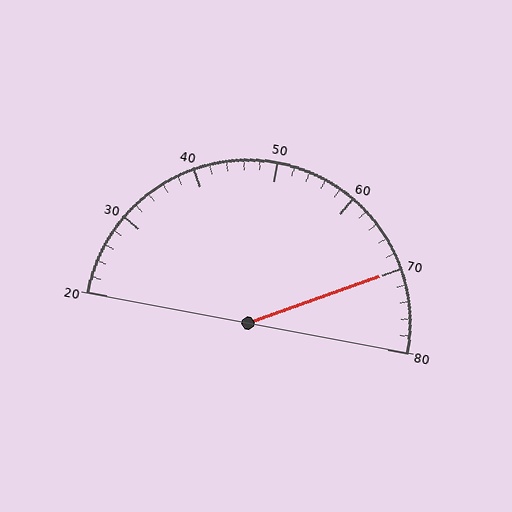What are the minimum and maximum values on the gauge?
The gauge ranges from 20 to 80.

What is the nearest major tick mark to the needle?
The nearest major tick mark is 70.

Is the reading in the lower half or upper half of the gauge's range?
The reading is in the upper half of the range (20 to 80).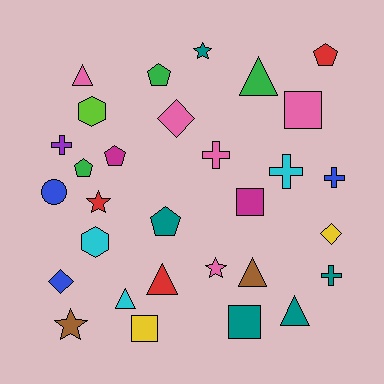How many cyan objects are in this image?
There are 3 cyan objects.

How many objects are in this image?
There are 30 objects.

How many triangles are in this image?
There are 6 triangles.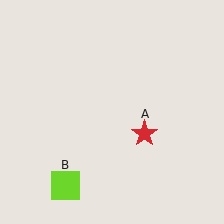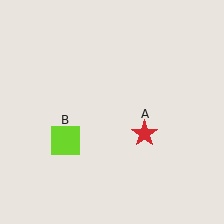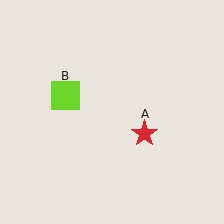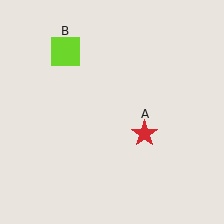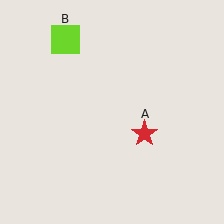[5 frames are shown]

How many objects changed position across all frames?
1 object changed position: lime square (object B).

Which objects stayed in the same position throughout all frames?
Red star (object A) remained stationary.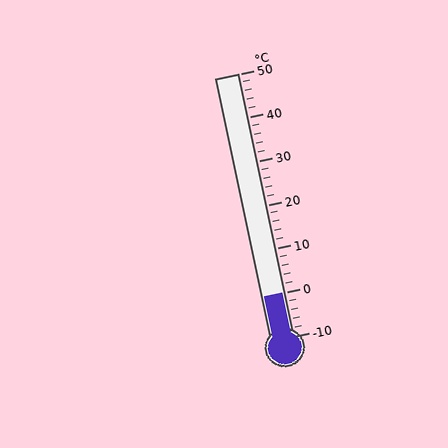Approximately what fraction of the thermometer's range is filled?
The thermometer is filled to approximately 15% of its range.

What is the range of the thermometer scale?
The thermometer scale ranges from -10°C to 50°C.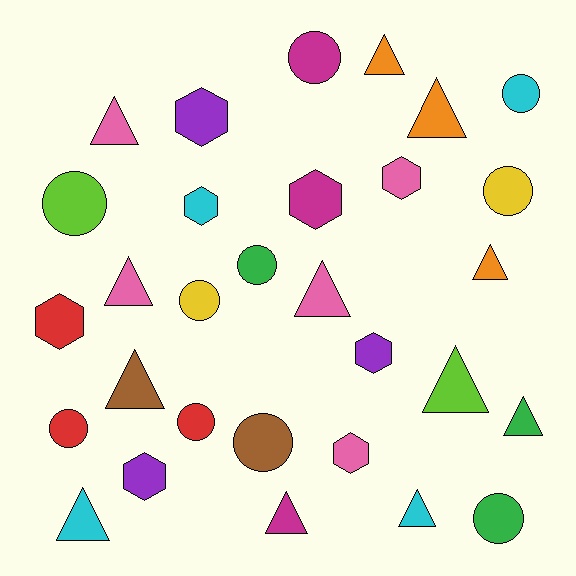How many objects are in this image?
There are 30 objects.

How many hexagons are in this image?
There are 8 hexagons.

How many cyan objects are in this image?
There are 4 cyan objects.